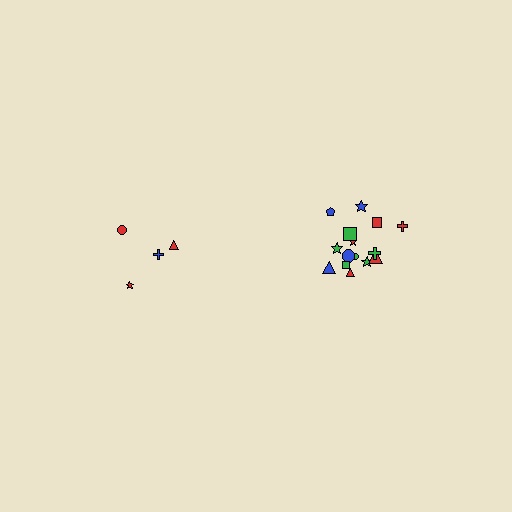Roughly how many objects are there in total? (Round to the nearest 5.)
Roughly 20 objects in total.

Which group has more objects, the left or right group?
The right group.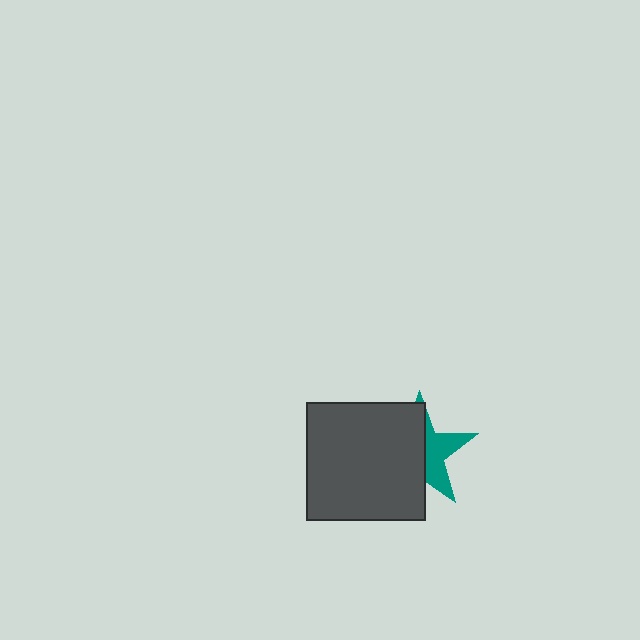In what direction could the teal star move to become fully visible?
The teal star could move right. That would shift it out from behind the dark gray square entirely.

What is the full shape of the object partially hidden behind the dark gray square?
The partially hidden object is a teal star.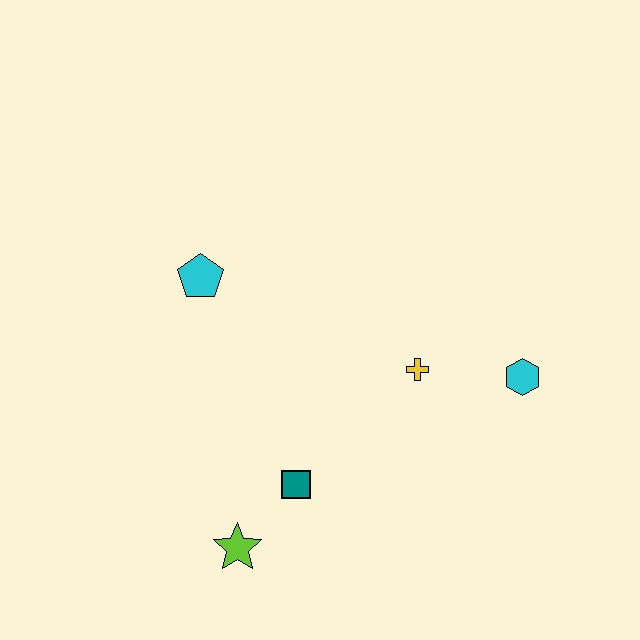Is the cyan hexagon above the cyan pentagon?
No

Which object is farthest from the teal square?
The cyan hexagon is farthest from the teal square.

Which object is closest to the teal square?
The lime star is closest to the teal square.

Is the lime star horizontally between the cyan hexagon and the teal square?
No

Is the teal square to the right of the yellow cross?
No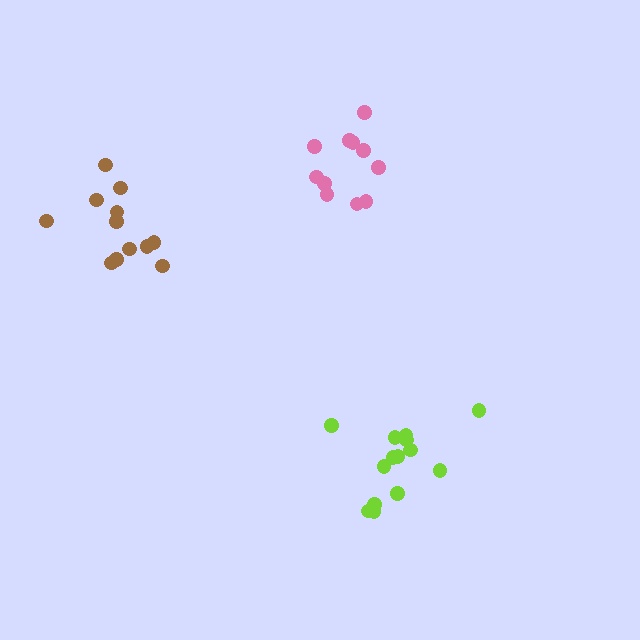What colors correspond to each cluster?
The clusters are colored: lime, pink, brown.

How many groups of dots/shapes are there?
There are 3 groups.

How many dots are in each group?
Group 1: 14 dots, Group 2: 11 dots, Group 3: 12 dots (37 total).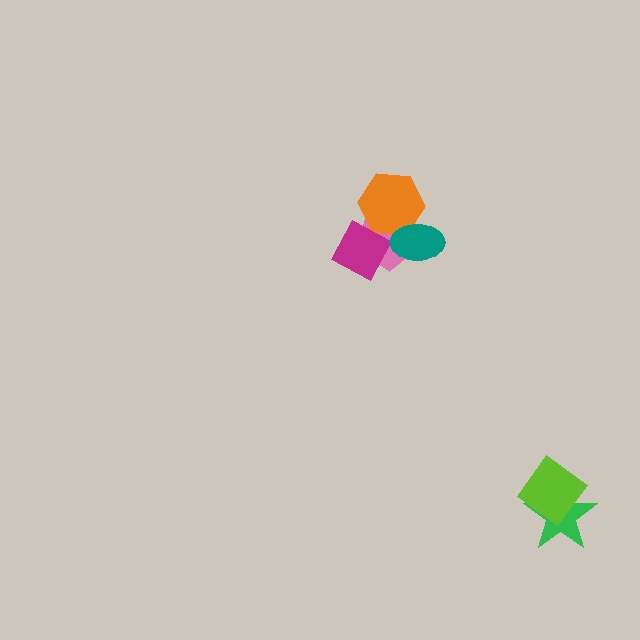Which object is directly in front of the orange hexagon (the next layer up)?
The magenta diamond is directly in front of the orange hexagon.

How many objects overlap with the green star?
1 object overlaps with the green star.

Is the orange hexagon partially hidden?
Yes, it is partially covered by another shape.